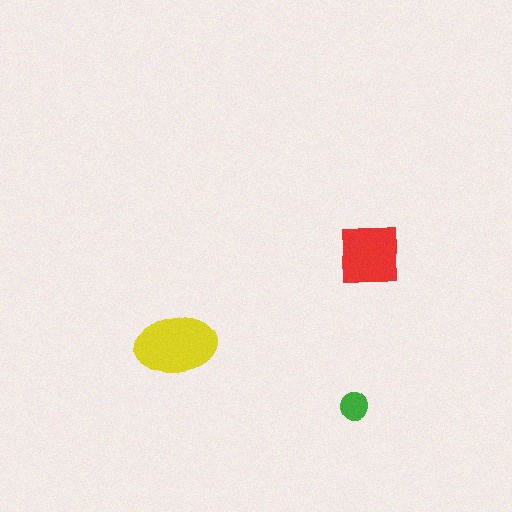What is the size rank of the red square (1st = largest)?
2nd.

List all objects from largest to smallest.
The yellow ellipse, the red square, the green circle.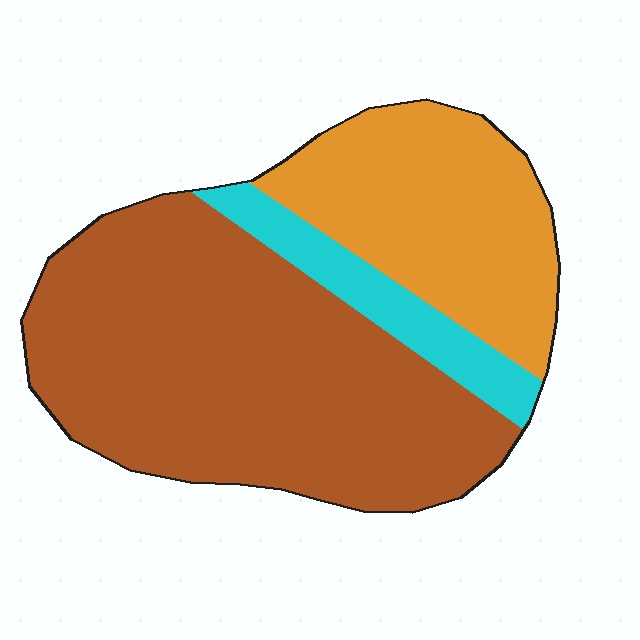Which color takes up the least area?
Cyan, at roughly 10%.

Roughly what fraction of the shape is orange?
Orange takes up about one quarter (1/4) of the shape.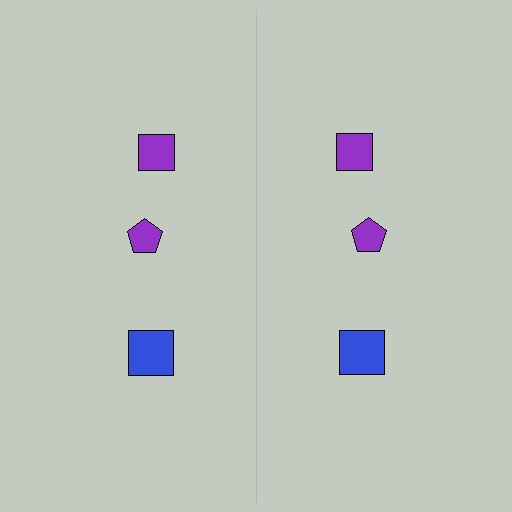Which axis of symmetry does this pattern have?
The pattern has a vertical axis of symmetry running through the center of the image.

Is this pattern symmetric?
Yes, this pattern has bilateral (reflection) symmetry.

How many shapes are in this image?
There are 6 shapes in this image.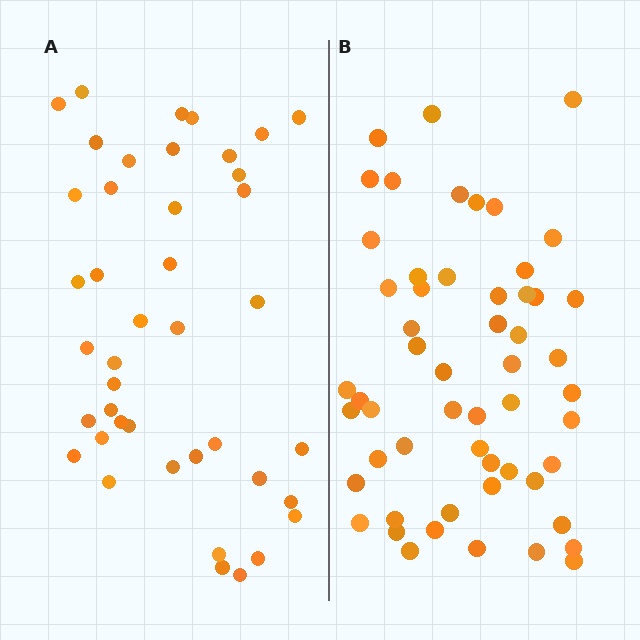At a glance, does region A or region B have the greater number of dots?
Region B (the right region) has more dots.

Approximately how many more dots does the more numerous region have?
Region B has approximately 15 more dots than region A.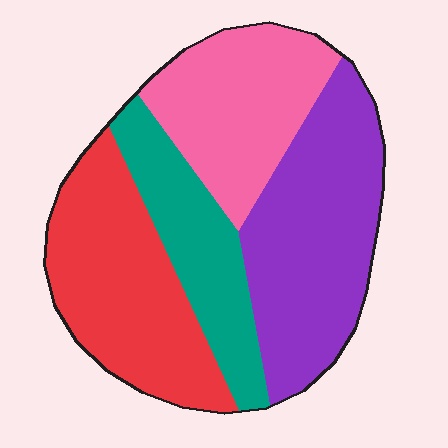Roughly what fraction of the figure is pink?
Pink covers 23% of the figure.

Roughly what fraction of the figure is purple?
Purple takes up between a sixth and a third of the figure.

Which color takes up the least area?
Teal, at roughly 20%.